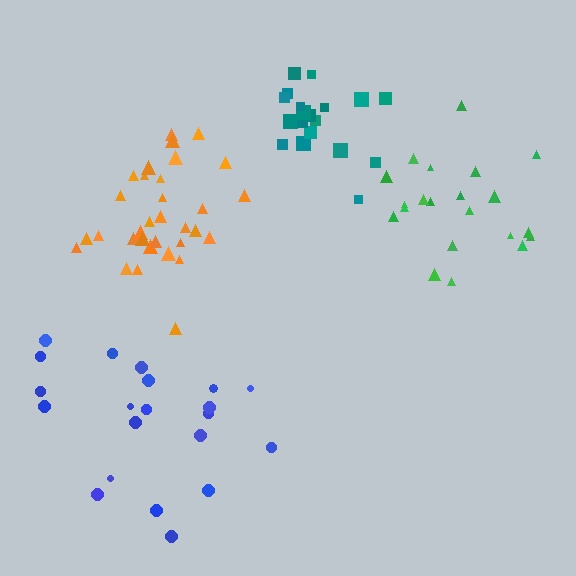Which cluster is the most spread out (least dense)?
Blue.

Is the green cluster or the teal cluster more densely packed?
Teal.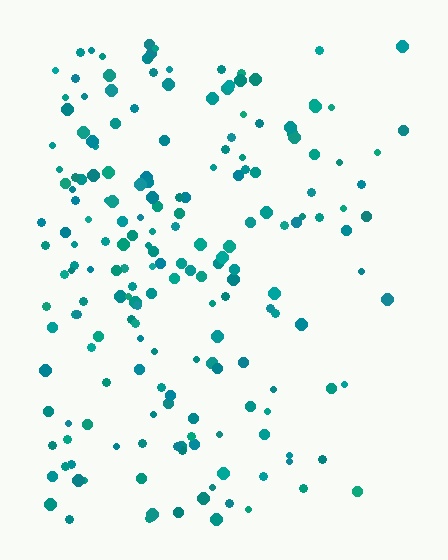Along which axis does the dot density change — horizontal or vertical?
Horizontal.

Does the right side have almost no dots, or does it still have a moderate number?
Still a moderate number, just noticeably fewer than the left.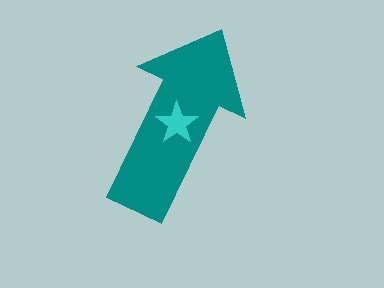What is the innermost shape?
The cyan star.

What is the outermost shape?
The teal arrow.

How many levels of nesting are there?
2.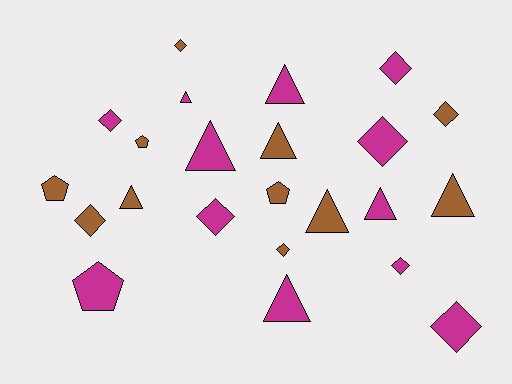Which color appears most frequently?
Magenta, with 12 objects.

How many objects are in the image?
There are 23 objects.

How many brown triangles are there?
There are 4 brown triangles.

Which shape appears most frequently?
Diamond, with 10 objects.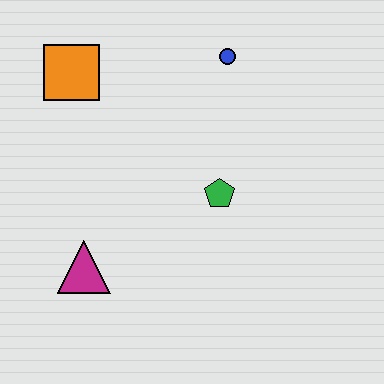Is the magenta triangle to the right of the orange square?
Yes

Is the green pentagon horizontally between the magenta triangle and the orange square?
No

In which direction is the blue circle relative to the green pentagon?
The blue circle is above the green pentagon.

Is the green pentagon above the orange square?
No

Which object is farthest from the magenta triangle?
The blue circle is farthest from the magenta triangle.